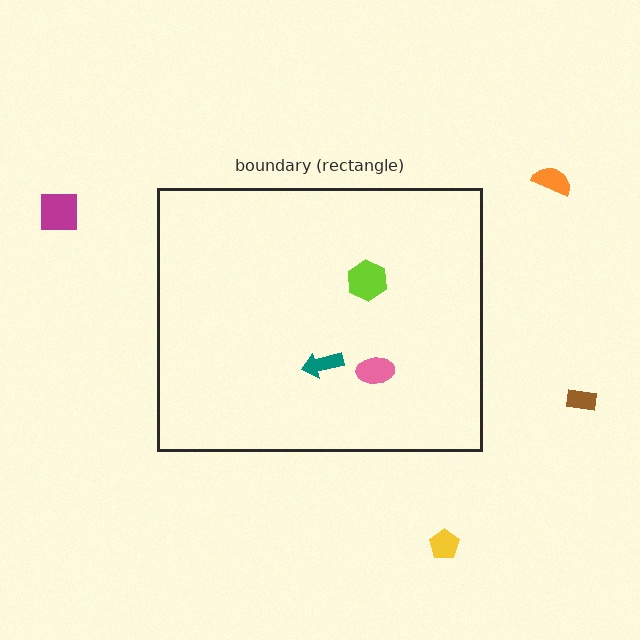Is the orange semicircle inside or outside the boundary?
Outside.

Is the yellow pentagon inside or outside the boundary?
Outside.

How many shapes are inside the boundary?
3 inside, 4 outside.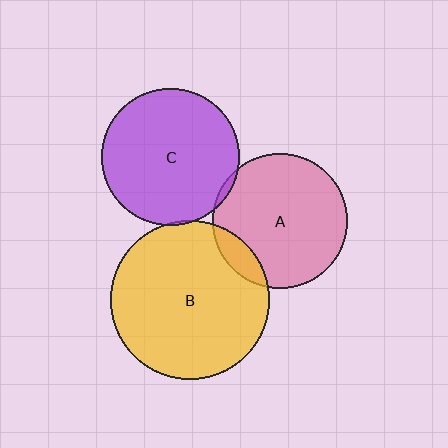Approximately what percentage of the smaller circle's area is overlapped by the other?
Approximately 5%.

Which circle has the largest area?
Circle B (yellow).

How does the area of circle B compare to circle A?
Approximately 1.4 times.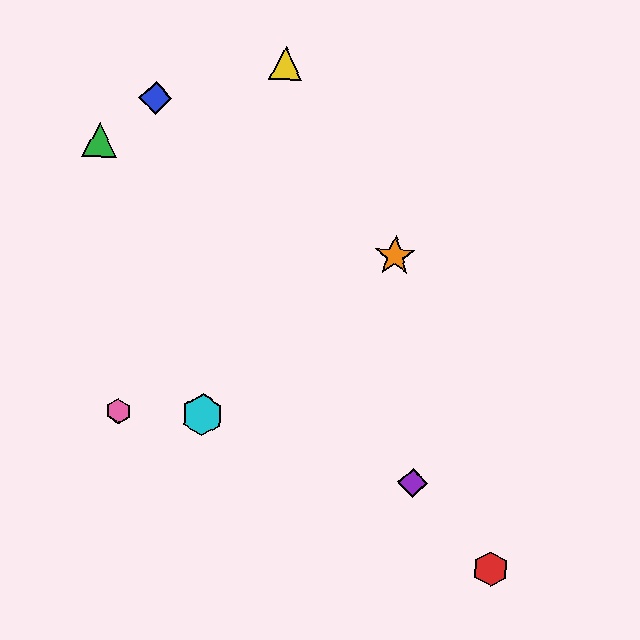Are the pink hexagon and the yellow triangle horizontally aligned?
No, the pink hexagon is at y≈411 and the yellow triangle is at y≈64.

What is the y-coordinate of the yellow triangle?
The yellow triangle is at y≈64.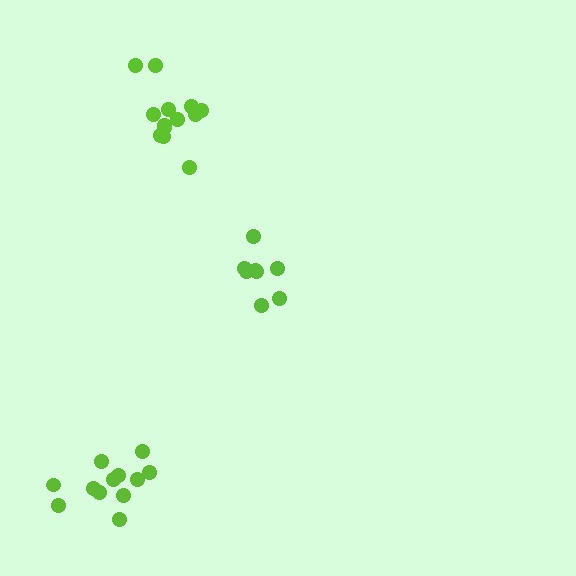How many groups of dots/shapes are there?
There are 3 groups.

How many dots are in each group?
Group 1: 13 dots, Group 2: 12 dots, Group 3: 8 dots (33 total).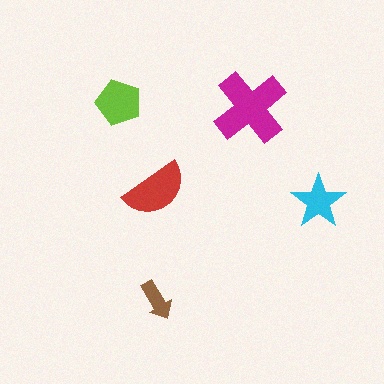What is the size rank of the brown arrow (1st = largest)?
5th.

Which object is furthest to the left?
The lime pentagon is leftmost.